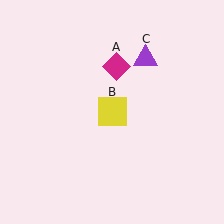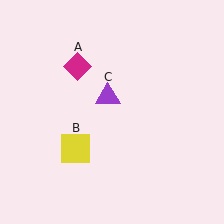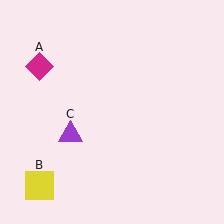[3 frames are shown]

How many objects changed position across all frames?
3 objects changed position: magenta diamond (object A), yellow square (object B), purple triangle (object C).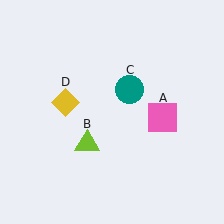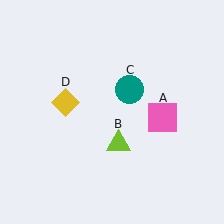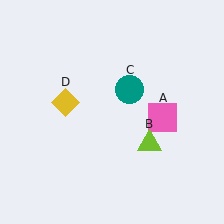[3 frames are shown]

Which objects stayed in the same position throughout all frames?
Pink square (object A) and teal circle (object C) and yellow diamond (object D) remained stationary.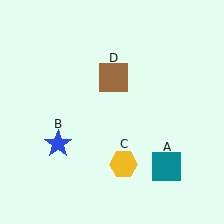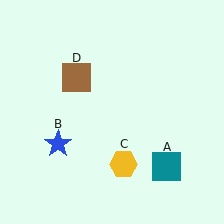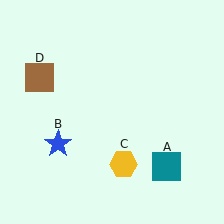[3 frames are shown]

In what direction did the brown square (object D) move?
The brown square (object D) moved left.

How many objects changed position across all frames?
1 object changed position: brown square (object D).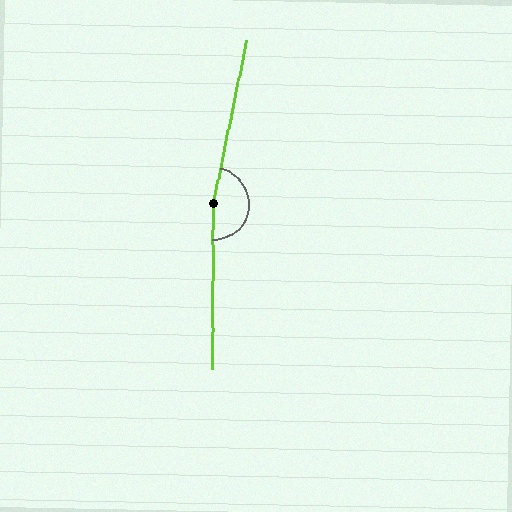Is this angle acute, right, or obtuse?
It is obtuse.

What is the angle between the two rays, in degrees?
Approximately 169 degrees.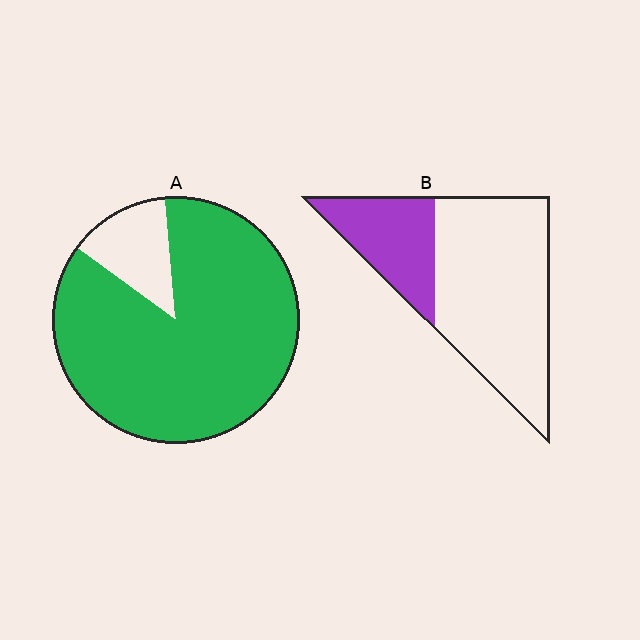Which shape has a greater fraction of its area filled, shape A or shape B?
Shape A.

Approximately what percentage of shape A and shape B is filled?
A is approximately 85% and B is approximately 30%.